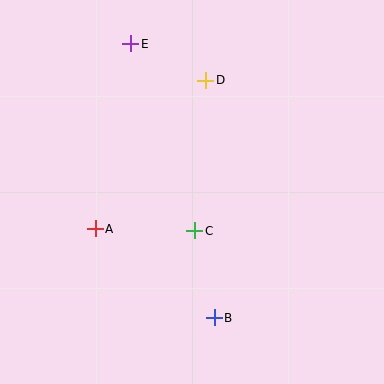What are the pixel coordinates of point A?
Point A is at (95, 229).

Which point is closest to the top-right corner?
Point D is closest to the top-right corner.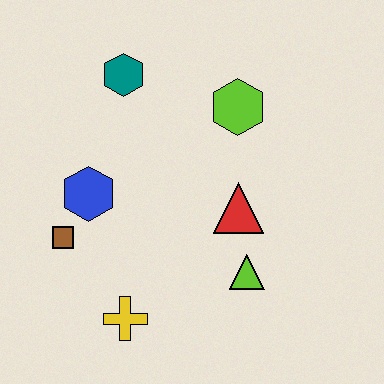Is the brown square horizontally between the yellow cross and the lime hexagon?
No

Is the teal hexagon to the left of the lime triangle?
Yes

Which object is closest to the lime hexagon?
The red triangle is closest to the lime hexagon.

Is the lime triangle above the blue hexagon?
No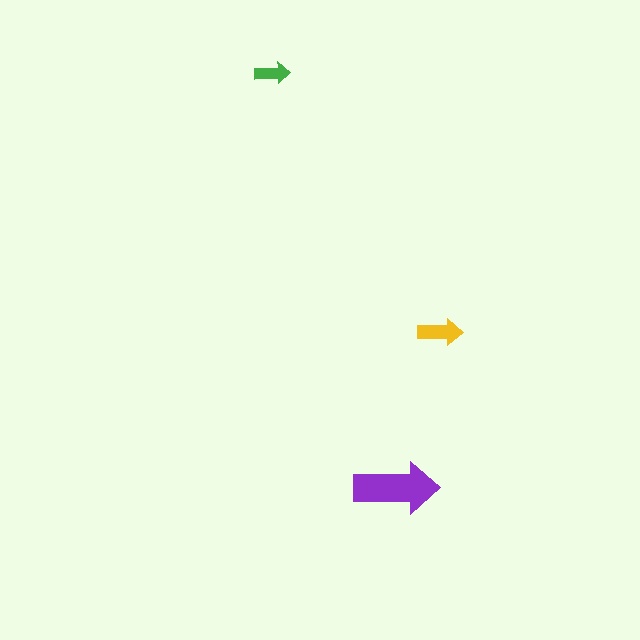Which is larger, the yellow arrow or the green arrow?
The yellow one.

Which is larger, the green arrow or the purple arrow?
The purple one.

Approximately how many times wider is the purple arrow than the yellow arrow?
About 2 times wider.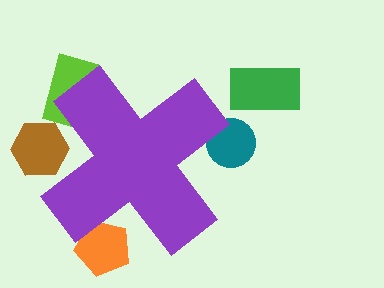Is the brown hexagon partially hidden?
Yes, the brown hexagon is partially hidden behind the purple cross.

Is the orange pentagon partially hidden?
Yes, the orange pentagon is partially hidden behind the purple cross.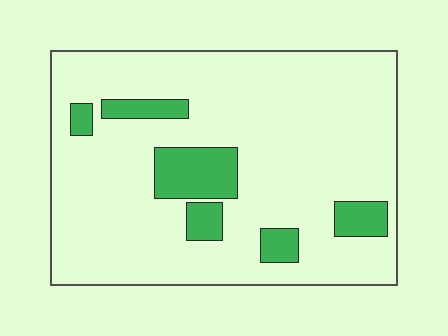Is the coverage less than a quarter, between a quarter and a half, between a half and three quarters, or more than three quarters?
Less than a quarter.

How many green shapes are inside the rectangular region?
6.